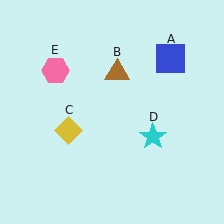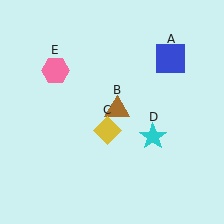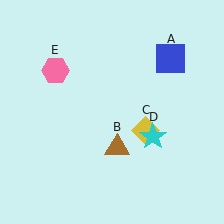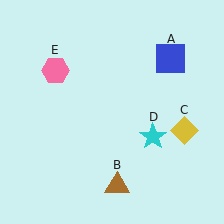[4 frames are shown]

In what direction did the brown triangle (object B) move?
The brown triangle (object B) moved down.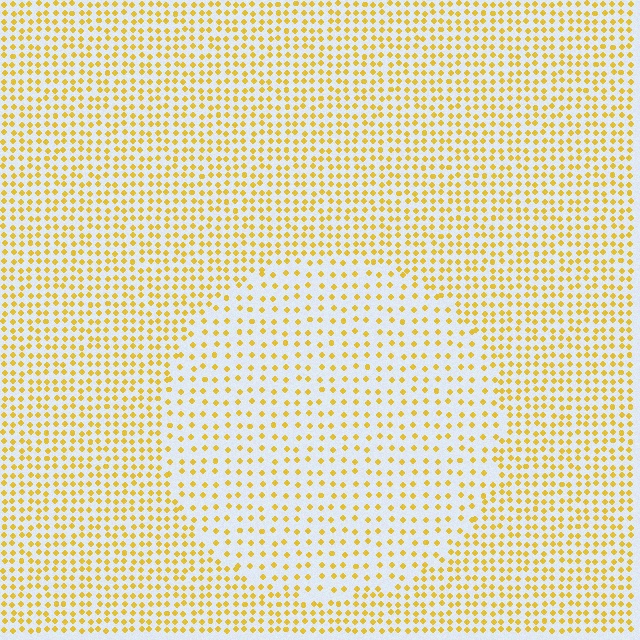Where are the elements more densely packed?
The elements are more densely packed outside the circle boundary.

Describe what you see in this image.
The image contains small yellow elements arranged at two different densities. A circle-shaped region is visible where the elements are less densely packed than the surrounding area.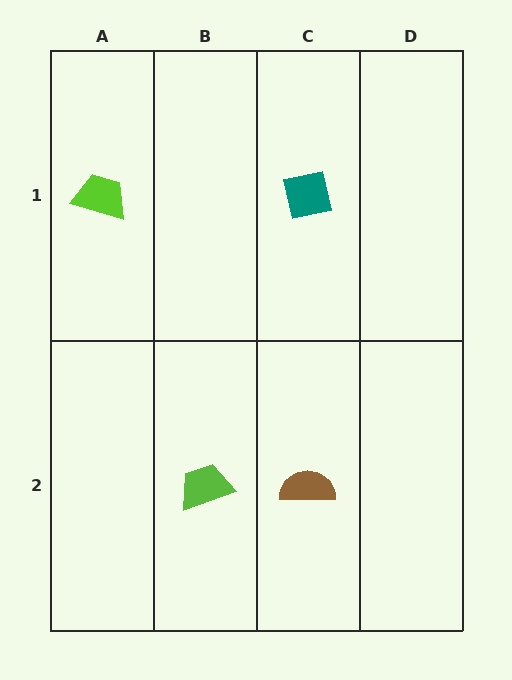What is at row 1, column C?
A teal square.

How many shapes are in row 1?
2 shapes.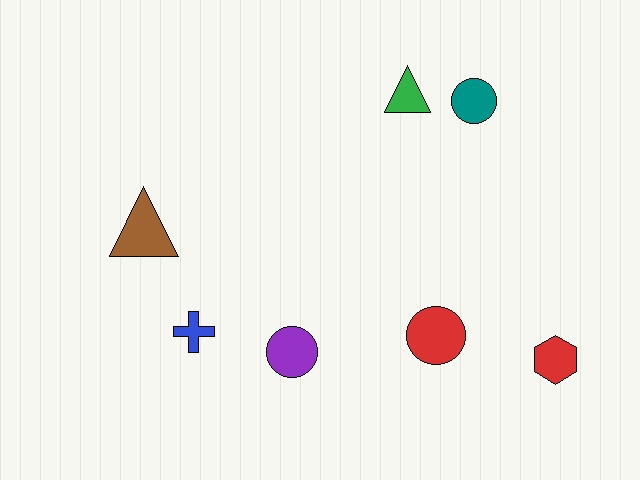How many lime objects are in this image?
There are no lime objects.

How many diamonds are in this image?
There are no diamonds.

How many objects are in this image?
There are 7 objects.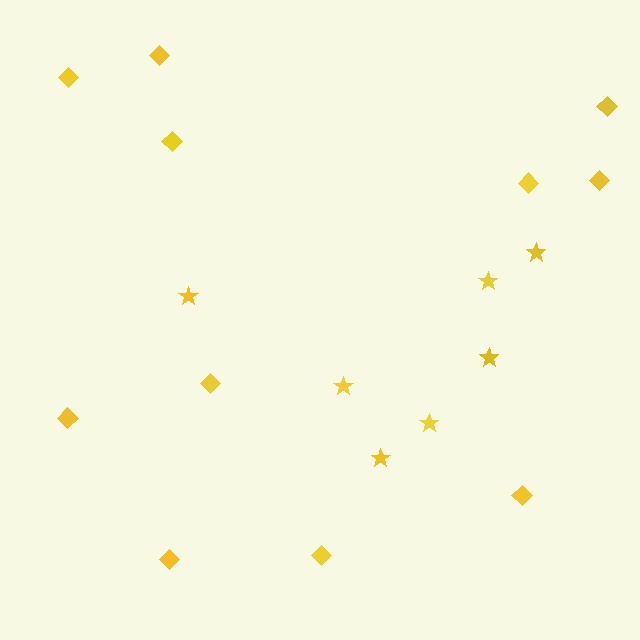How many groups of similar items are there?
There are 2 groups: one group of stars (7) and one group of diamonds (11).